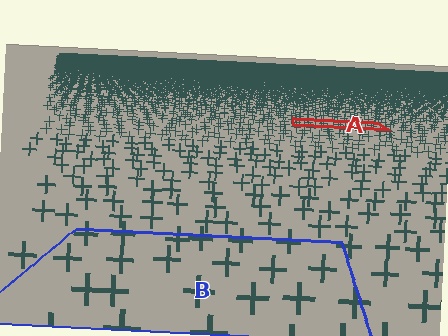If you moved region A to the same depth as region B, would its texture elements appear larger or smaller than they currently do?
They would appear larger. At a closer depth, the same texture elements are projected at a bigger on-screen size.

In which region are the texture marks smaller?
The texture marks are smaller in region A, because it is farther away.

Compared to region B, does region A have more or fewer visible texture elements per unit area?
Region A has more texture elements per unit area — they are packed more densely because it is farther away.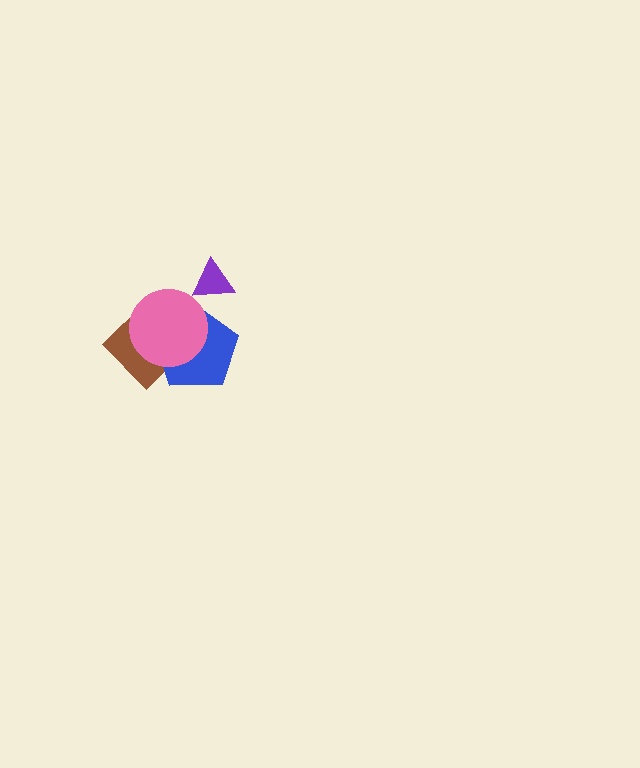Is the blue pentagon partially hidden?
Yes, it is partially covered by another shape.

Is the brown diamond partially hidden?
Yes, it is partially covered by another shape.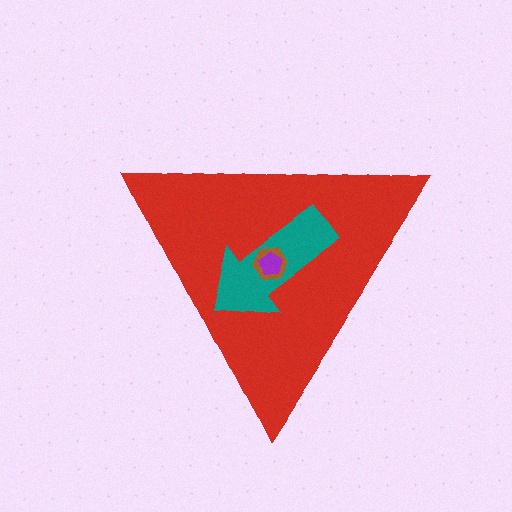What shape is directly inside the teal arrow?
The brown hexagon.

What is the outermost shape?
The red triangle.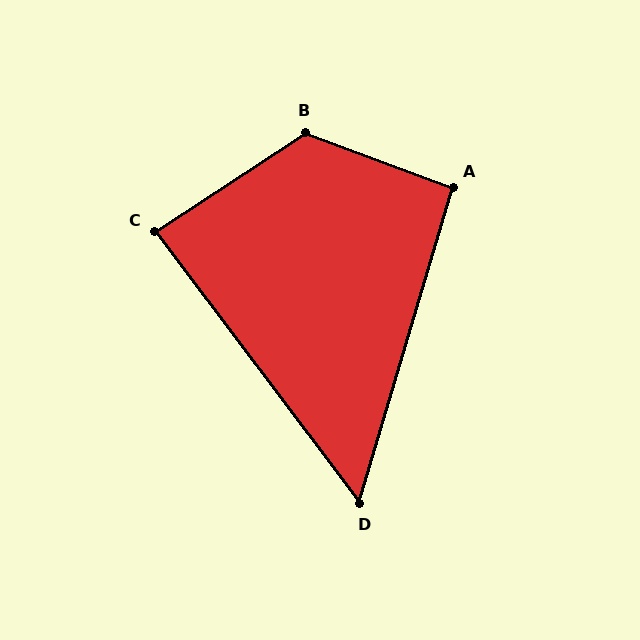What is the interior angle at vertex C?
Approximately 86 degrees (approximately right).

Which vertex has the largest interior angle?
B, at approximately 126 degrees.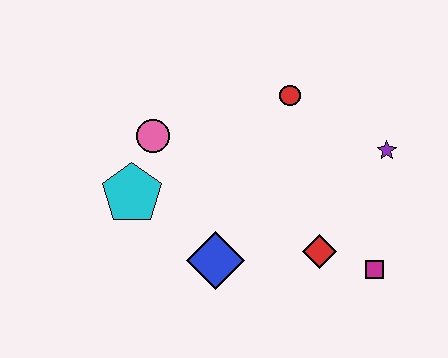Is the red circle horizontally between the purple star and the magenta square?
No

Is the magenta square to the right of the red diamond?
Yes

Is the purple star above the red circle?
No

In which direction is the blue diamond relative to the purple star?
The blue diamond is to the left of the purple star.